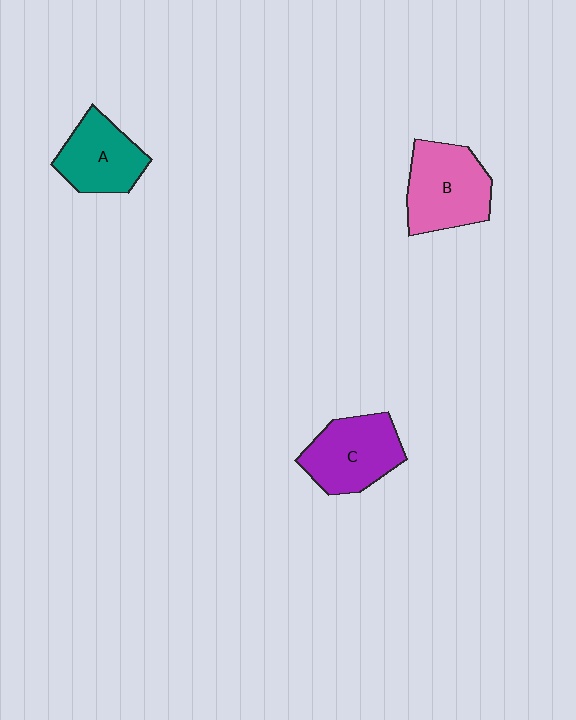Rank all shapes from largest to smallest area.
From largest to smallest: B (pink), C (purple), A (teal).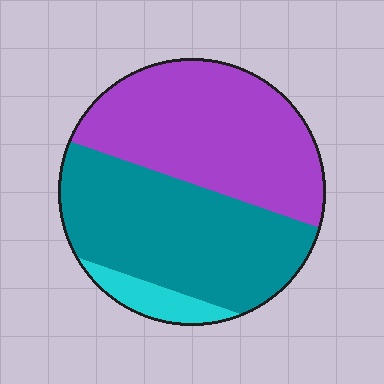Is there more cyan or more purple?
Purple.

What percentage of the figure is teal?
Teal takes up about one half (1/2) of the figure.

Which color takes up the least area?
Cyan, at roughly 10%.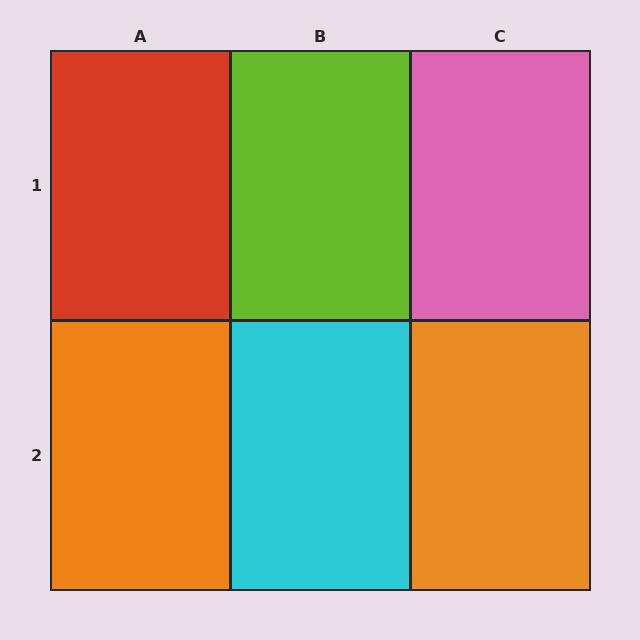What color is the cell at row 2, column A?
Orange.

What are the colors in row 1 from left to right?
Red, lime, pink.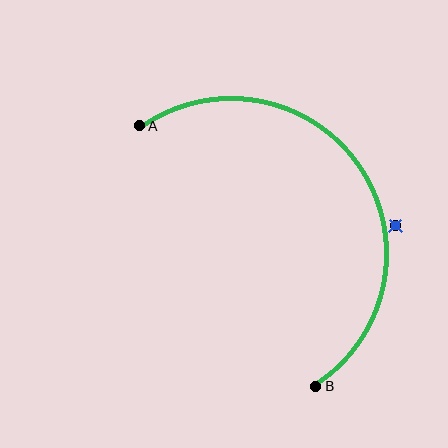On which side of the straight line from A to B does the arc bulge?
The arc bulges above and to the right of the straight line connecting A and B.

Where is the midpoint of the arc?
The arc midpoint is the point on the curve farthest from the straight line joining A and B. It sits above and to the right of that line.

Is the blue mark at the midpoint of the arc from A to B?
No — the blue mark does not lie on the arc at all. It sits slightly outside the curve.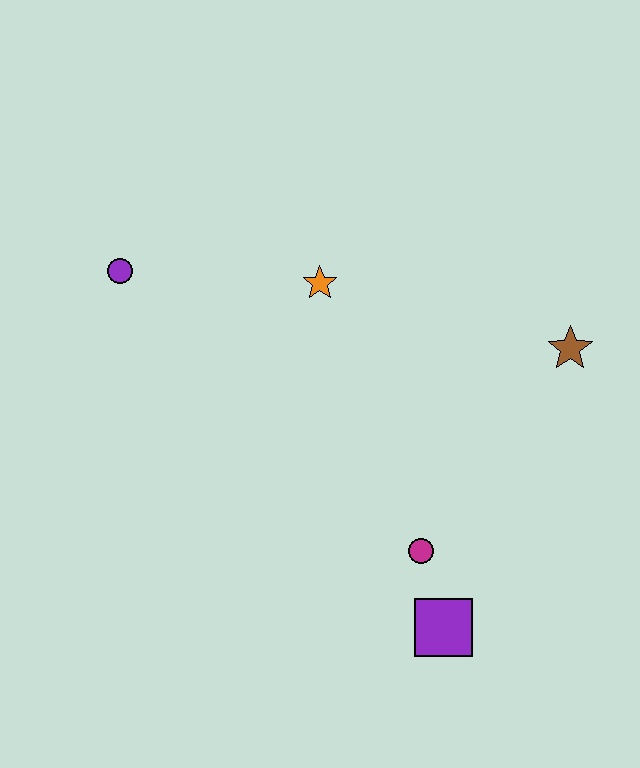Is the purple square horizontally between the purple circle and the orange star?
No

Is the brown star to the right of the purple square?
Yes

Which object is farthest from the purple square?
The purple circle is farthest from the purple square.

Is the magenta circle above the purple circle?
No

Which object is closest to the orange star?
The purple circle is closest to the orange star.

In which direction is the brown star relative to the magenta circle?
The brown star is above the magenta circle.